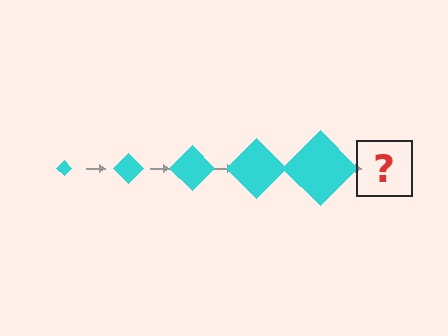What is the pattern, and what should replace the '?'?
The pattern is that the diamond gets progressively larger each step. The '?' should be a cyan diamond, larger than the previous one.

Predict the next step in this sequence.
The next step is a cyan diamond, larger than the previous one.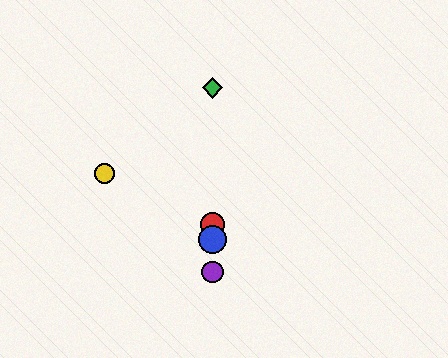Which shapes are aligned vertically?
The red circle, the blue circle, the green diamond, the purple circle are aligned vertically.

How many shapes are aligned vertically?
4 shapes (the red circle, the blue circle, the green diamond, the purple circle) are aligned vertically.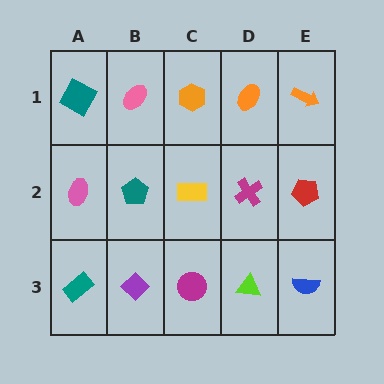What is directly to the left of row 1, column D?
An orange hexagon.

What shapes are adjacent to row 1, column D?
A magenta cross (row 2, column D), an orange hexagon (row 1, column C), an orange arrow (row 1, column E).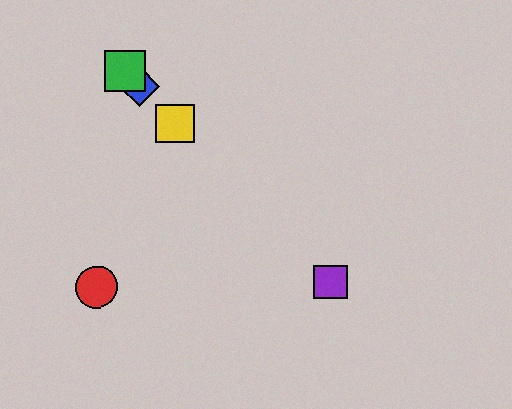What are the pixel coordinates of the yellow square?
The yellow square is at (175, 123).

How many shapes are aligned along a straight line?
4 shapes (the blue diamond, the green square, the yellow square, the purple square) are aligned along a straight line.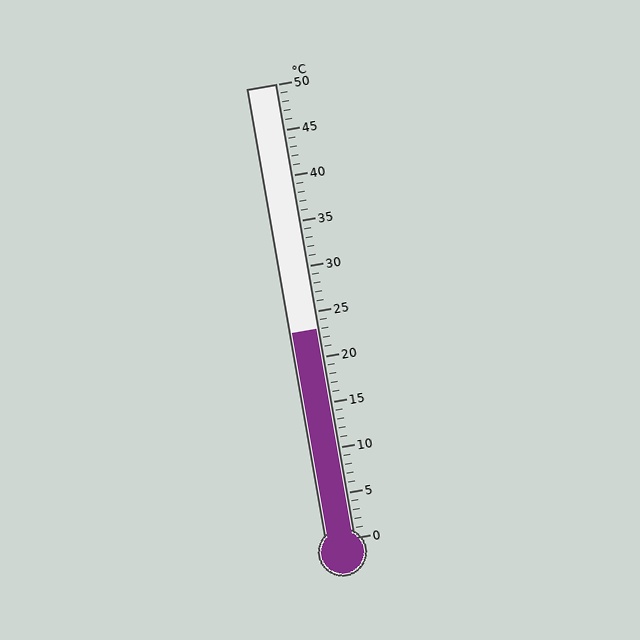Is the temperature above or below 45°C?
The temperature is below 45°C.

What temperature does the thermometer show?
The thermometer shows approximately 23°C.